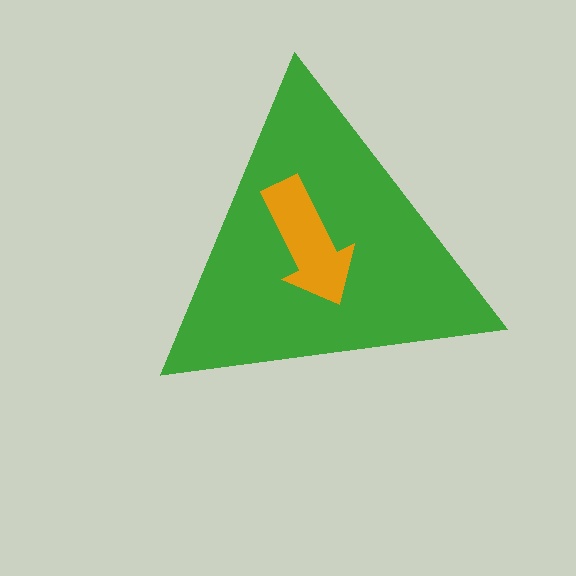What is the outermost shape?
The green triangle.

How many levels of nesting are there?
2.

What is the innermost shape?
The orange arrow.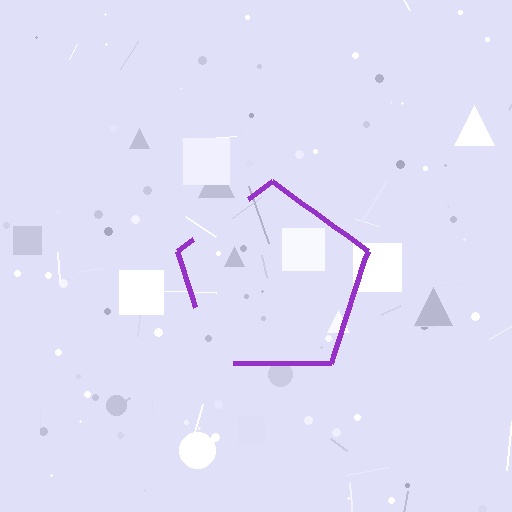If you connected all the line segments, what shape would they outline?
They would outline a pentagon.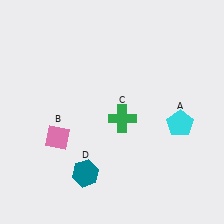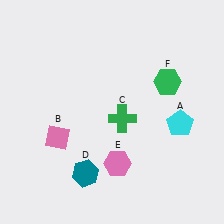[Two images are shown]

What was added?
A pink hexagon (E), a green hexagon (F) were added in Image 2.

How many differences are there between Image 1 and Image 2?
There are 2 differences between the two images.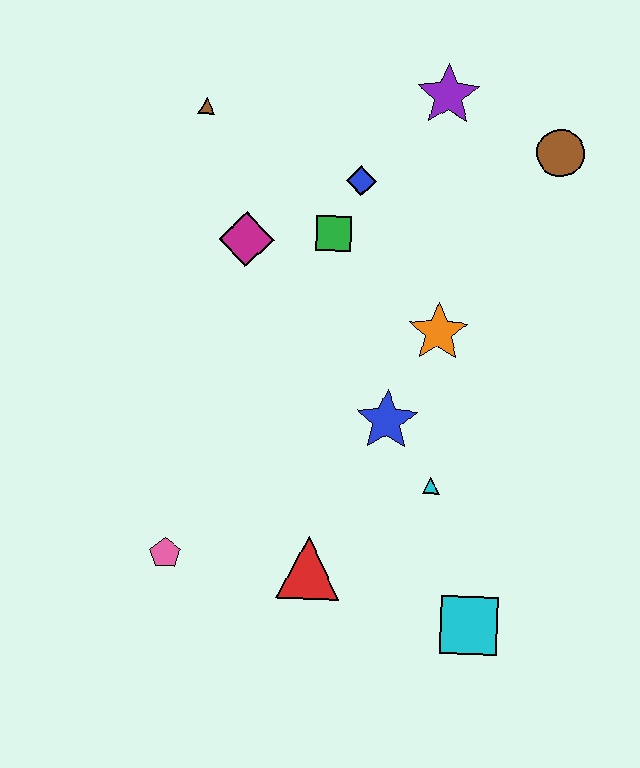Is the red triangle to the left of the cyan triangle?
Yes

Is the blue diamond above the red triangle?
Yes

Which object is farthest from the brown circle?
The pink pentagon is farthest from the brown circle.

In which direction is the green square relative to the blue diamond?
The green square is below the blue diamond.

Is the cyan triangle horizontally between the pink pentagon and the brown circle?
Yes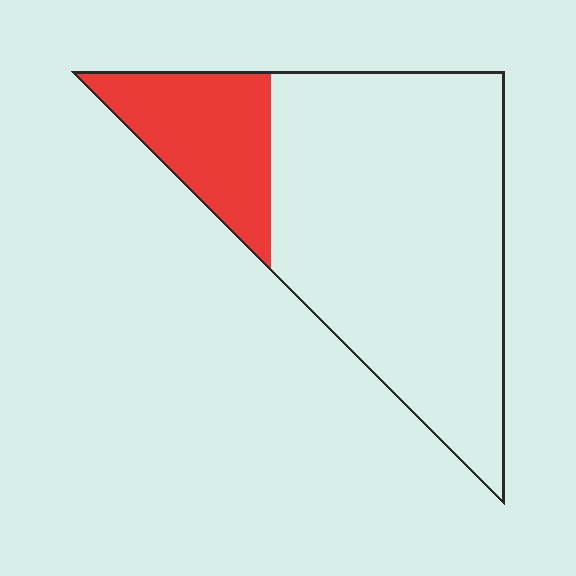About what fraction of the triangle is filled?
About one fifth (1/5).